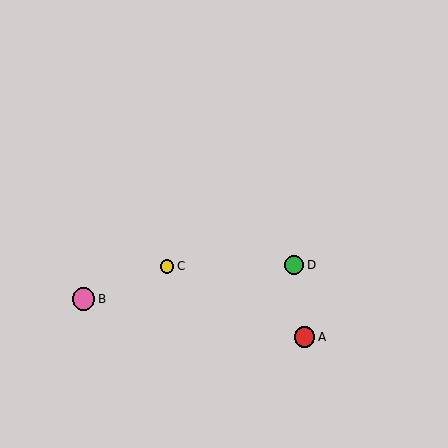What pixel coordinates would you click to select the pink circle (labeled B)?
Click at (84, 299) to select the pink circle B.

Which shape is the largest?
The pink circle (labeled B) is the largest.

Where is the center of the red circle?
The center of the red circle is at (305, 337).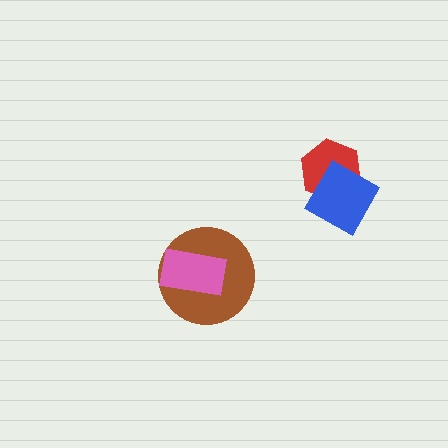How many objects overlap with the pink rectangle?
1 object overlaps with the pink rectangle.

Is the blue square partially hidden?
No, no other shape covers it.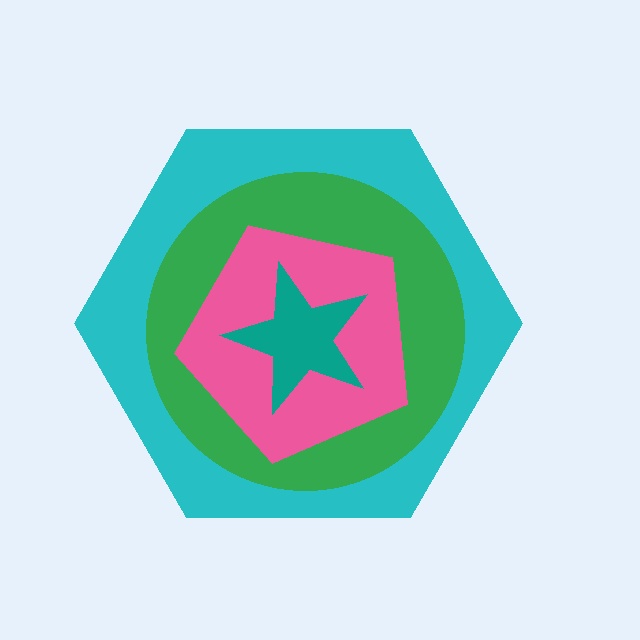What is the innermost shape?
The teal star.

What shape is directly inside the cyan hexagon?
The green circle.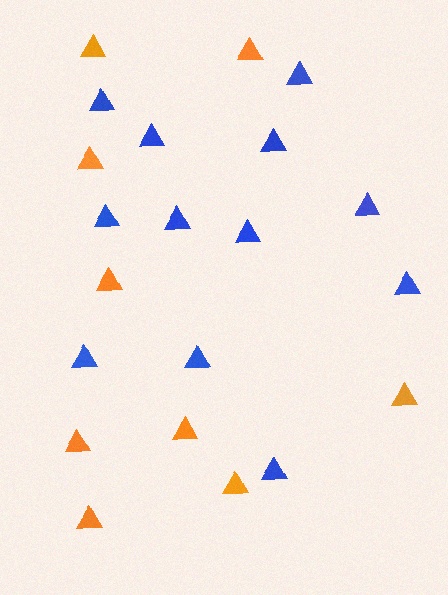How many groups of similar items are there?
There are 2 groups: one group of orange triangles (9) and one group of blue triangles (12).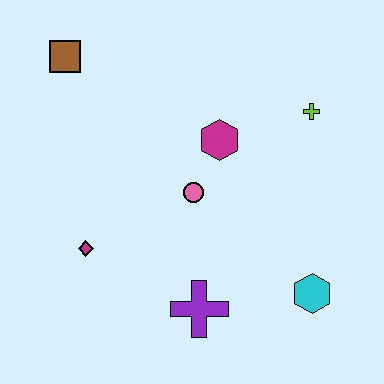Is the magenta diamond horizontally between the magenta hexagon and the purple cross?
No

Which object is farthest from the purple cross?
The brown square is farthest from the purple cross.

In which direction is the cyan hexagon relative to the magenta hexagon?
The cyan hexagon is below the magenta hexagon.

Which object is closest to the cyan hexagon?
The purple cross is closest to the cyan hexagon.